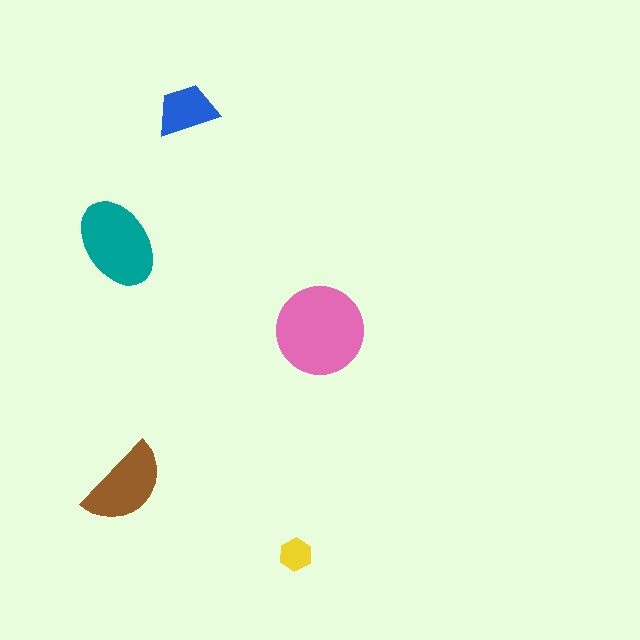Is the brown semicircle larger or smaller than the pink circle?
Smaller.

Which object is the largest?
The pink circle.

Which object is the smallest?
The yellow hexagon.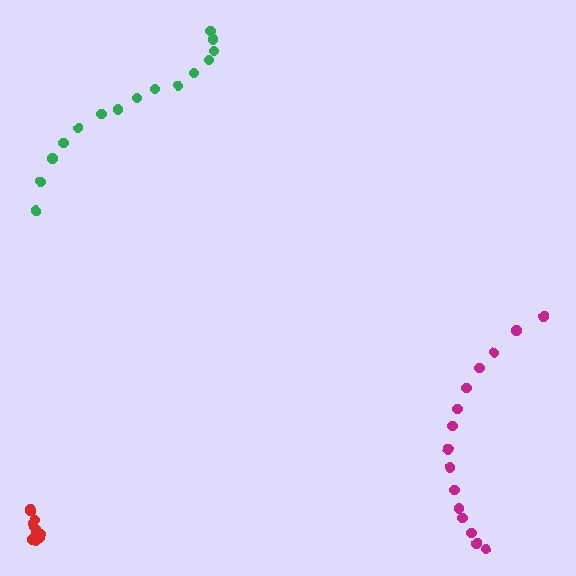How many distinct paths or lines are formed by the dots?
There are 3 distinct paths.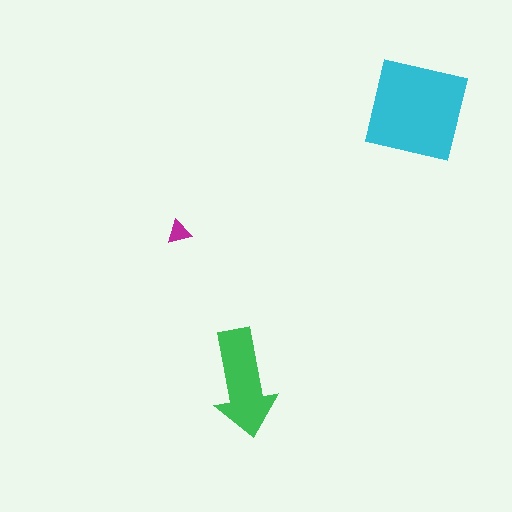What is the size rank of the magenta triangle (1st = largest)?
3rd.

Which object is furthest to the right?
The cyan square is rightmost.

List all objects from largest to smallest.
The cyan square, the green arrow, the magenta triangle.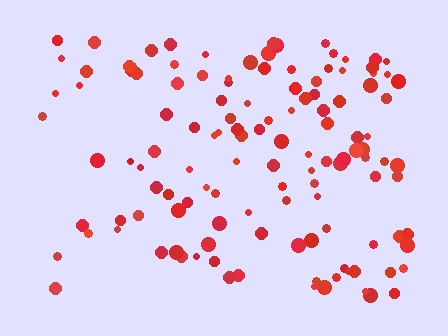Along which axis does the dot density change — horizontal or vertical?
Horizontal.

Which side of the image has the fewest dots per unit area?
The left.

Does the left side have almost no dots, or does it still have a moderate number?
Still a moderate number, just noticeably fewer than the right.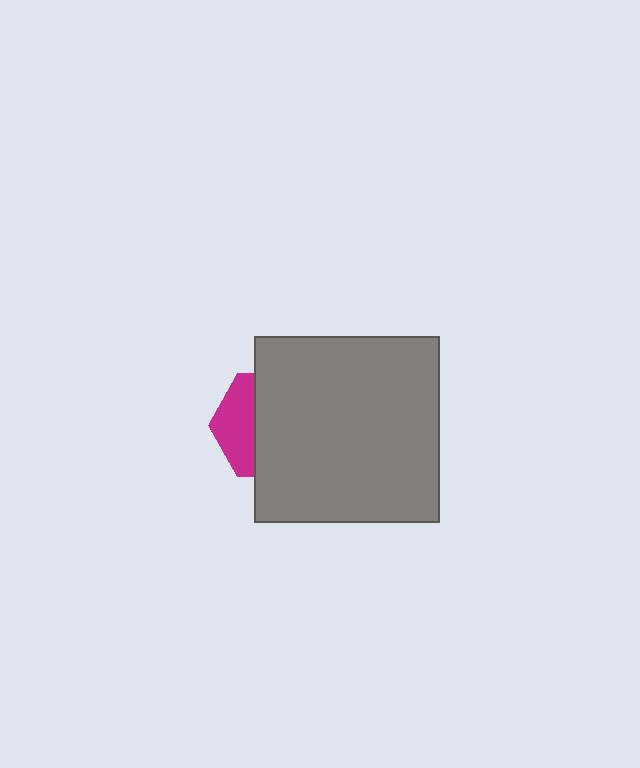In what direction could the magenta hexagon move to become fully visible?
The magenta hexagon could move left. That would shift it out from behind the gray square entirely.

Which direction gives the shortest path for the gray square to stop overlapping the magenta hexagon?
Moving right gives the shortest separation.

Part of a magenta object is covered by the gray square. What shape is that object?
It is a hexagon.